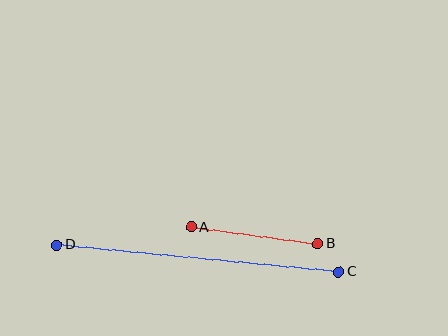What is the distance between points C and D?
The distance is approximately 284 pixels.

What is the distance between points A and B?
The distance is approximately 127 pixels.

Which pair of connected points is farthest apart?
Points C and D are farthest apart.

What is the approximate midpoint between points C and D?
The midpoint is at approximately (198, 258) pixels.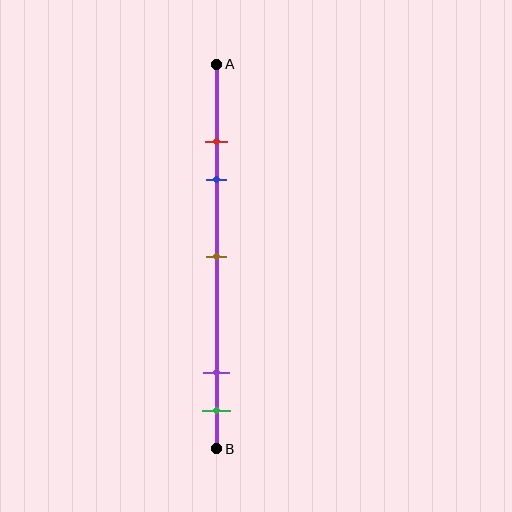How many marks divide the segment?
There are 5 marks dividing the segment.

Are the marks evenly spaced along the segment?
No, the marks are not evenly spaced.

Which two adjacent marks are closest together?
The red and blue marks are the closest adjacent pair.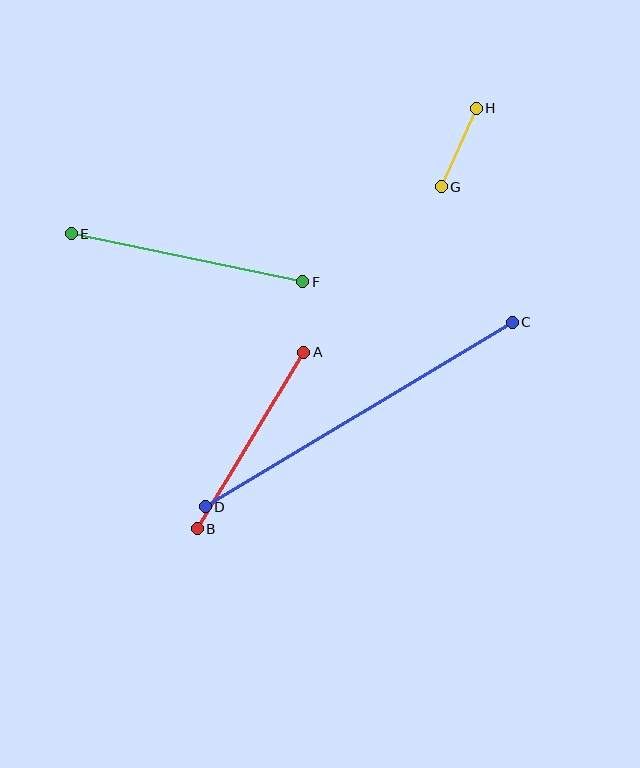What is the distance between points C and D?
The distance is approximately 358 pixels.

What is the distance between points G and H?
The distance is approximately 86 pixels.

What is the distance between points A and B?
The distance is approximately 206 pixels.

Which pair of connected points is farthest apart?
Points C and D are farthest apart.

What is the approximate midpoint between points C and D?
The midpoint is at approximately (359, 415) pixels.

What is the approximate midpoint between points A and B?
The midpoint is at approximately (250, 440) pixels.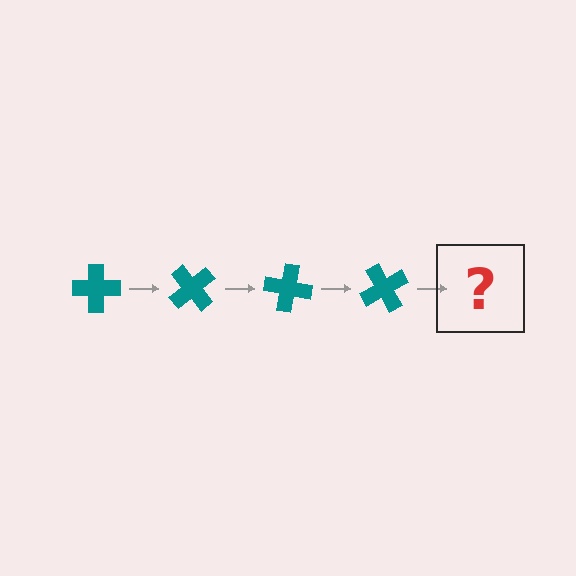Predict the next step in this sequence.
The next step is a teal cross rotated 200 degrees.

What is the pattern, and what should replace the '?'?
The pattern is that the cross rotates 50 degrees each step. The '?' should be a teal cross rotated 200 degrees.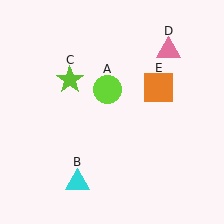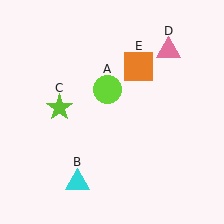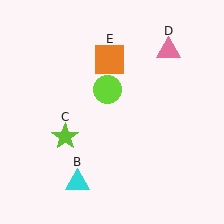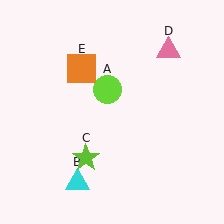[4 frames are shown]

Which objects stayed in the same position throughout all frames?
Lime circle (object A) and cyan triangle (object B) and pink triangle (object D) remained stationary.